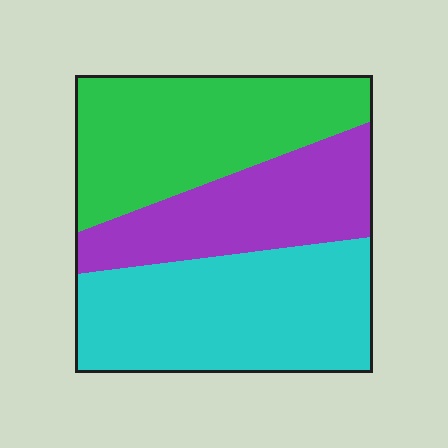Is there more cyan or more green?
Cyan.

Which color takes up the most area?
Cyan, at roughly 40%.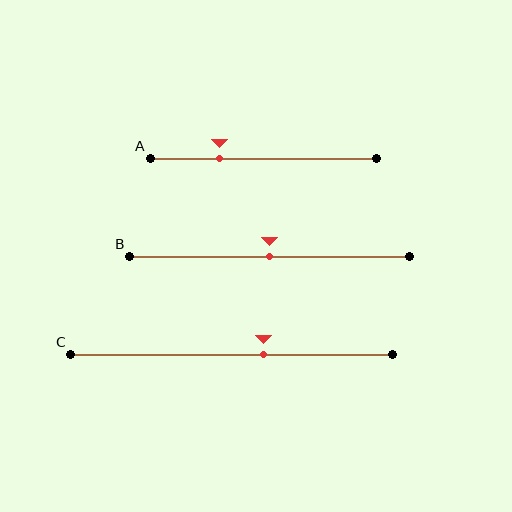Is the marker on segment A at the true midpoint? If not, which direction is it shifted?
No, the marker on segment A is shifted to the left by about 19% of the segment length.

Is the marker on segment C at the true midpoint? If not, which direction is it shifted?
No, the marker on segment C is shifted to the right by about 10% of the segment length.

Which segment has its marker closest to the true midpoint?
Segment B has its marker closest to the true midpoint.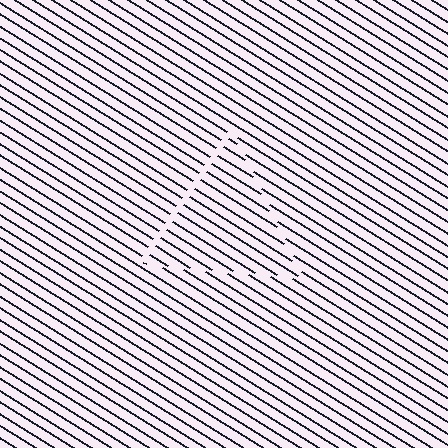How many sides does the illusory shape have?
3 sides — the line-ends trace a triangle.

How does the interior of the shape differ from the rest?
The interior of the shape contains the same grating, shifted by half a period — the contour is defined by the phase discontinuity where line-ends from the inner and outer gratings abut.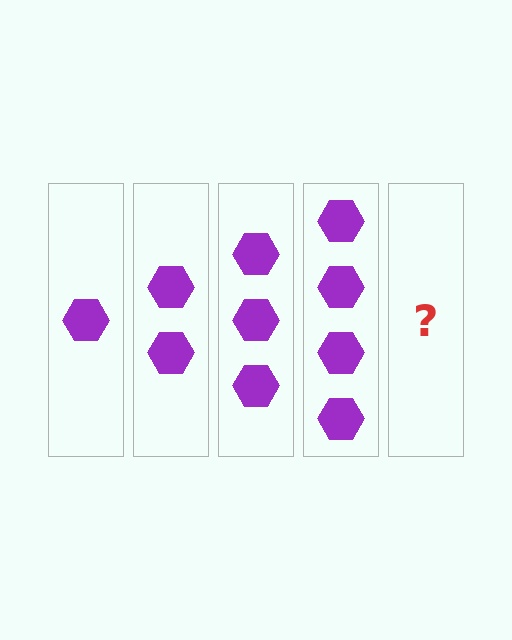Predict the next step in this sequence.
The next step is 5 hexagons.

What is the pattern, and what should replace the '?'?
The pattern is that each step adds one more hexagon. The '?' should be 5 hexagons.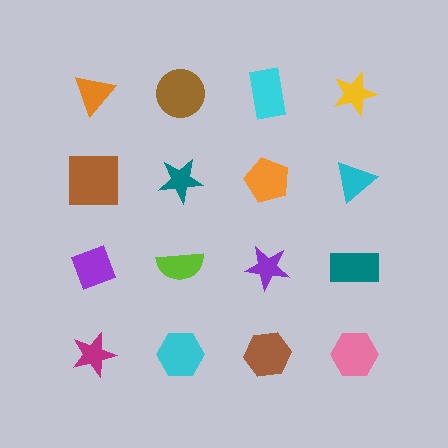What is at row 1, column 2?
A brown circle.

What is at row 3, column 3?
A purple star.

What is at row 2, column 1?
A brown square.